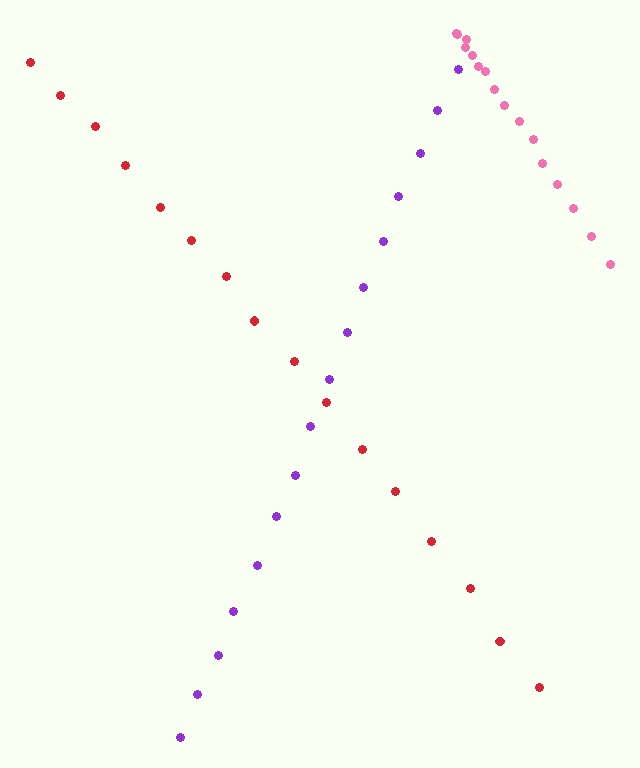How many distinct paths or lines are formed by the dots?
There are 3 distinct paths.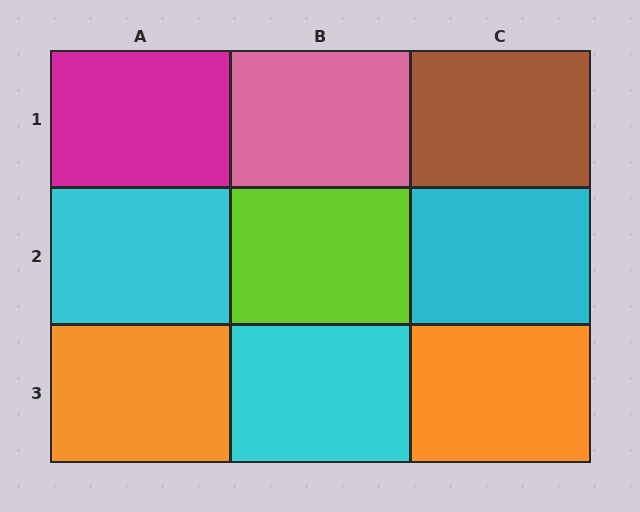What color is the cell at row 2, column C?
Cyan.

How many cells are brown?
1 cell is brown.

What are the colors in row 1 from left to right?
Magenta, pink, brown.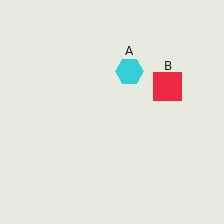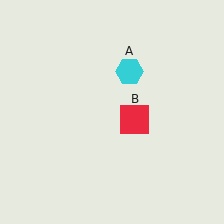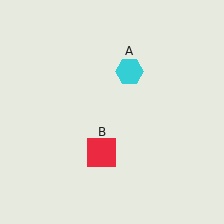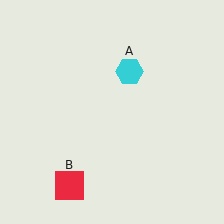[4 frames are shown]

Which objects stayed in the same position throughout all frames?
Cyan hexagon (object A) remained stationary.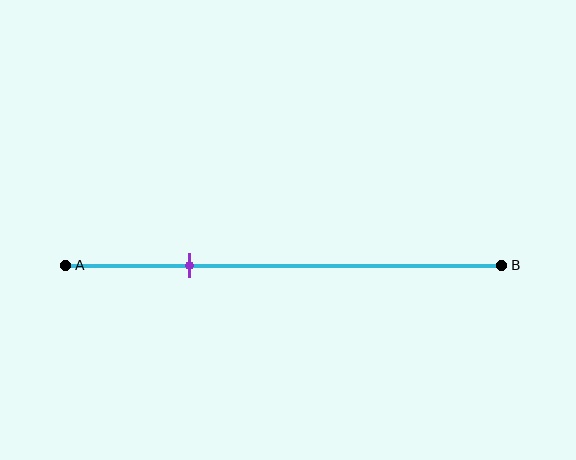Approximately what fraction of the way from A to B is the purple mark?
The purple mark is approximately 30% of the way from A to B.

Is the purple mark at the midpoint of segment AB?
No, the mark is at about 30% from A, not at the 50% midpoint.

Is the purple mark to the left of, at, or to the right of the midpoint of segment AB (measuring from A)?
The purple mark is to the left of the midpoint of segment AB.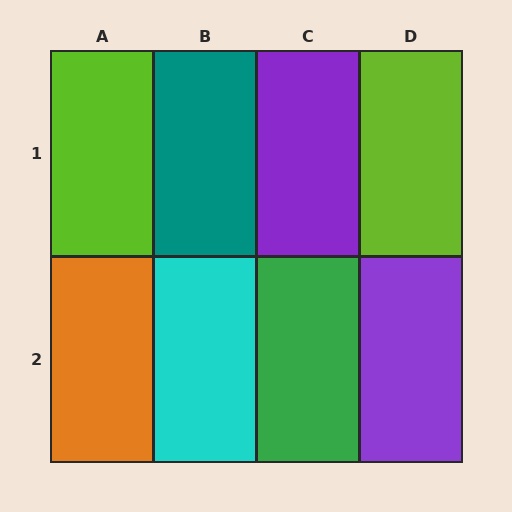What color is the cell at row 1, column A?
Lime.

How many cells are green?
1 cell is green.